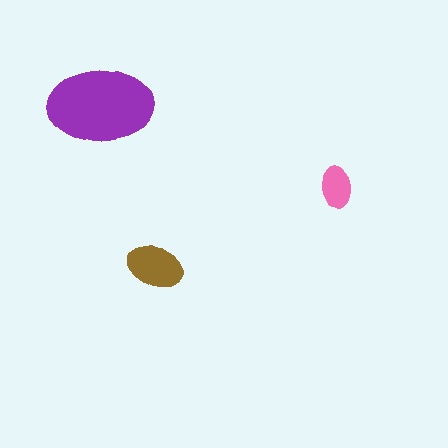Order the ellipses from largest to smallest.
the purple one, the brown one, the pink one.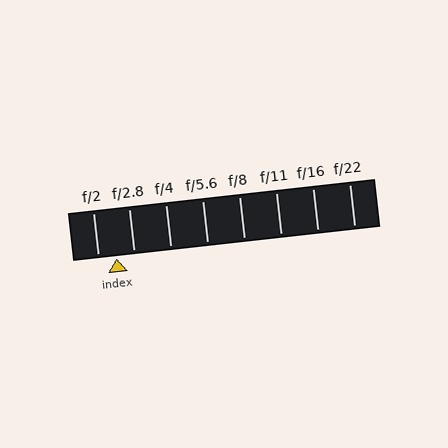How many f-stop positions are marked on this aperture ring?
There are 8 f-stop positions marked.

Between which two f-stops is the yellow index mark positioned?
The index mark is between f/2 and f/2.8.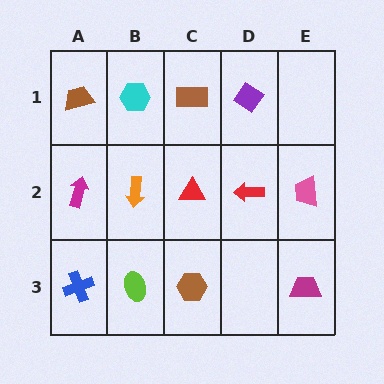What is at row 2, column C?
A red triangle.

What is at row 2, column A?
A magenta arrow.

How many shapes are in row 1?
4 shapes.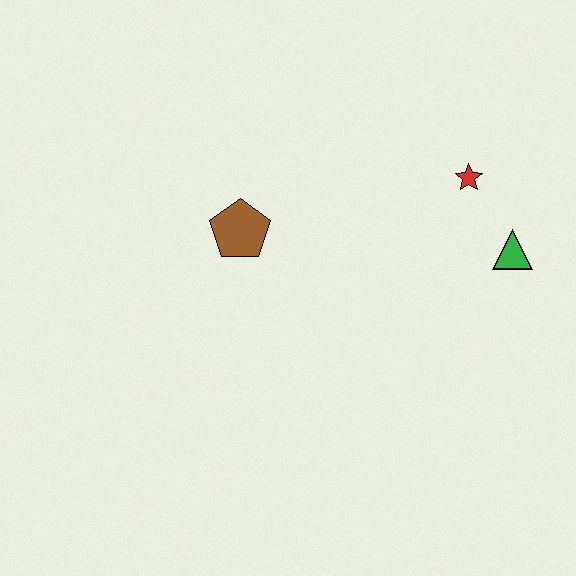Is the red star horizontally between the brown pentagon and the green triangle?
Yes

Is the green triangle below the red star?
Yes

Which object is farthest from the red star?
The brown pentagon is farthest from the red star.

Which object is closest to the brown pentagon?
The red star is closest to the brown pentagon.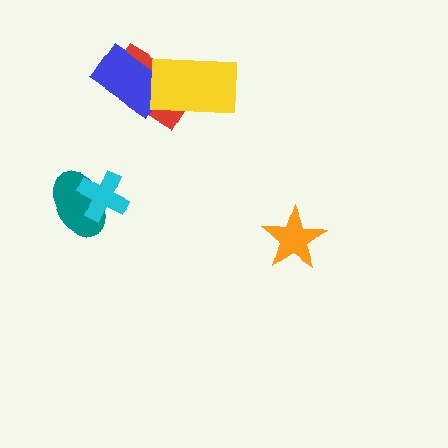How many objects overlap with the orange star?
0 objects overlap with the orange star.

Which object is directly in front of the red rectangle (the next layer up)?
The blue rectangle is directly in front of the red rectangle.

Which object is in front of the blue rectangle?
The yellow rectangle is in front of the blue rectangle.